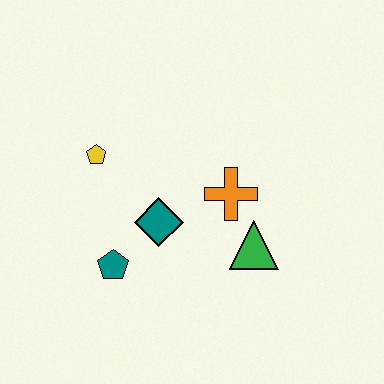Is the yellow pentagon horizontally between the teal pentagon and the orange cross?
No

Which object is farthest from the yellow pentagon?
The green triangle is farthest from the yellow pentagon.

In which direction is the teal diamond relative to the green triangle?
The teal diamond is to the left of the green triangle.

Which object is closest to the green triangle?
The orange cross is closest to the green triangle.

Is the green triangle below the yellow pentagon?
Yes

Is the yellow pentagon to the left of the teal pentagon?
Yes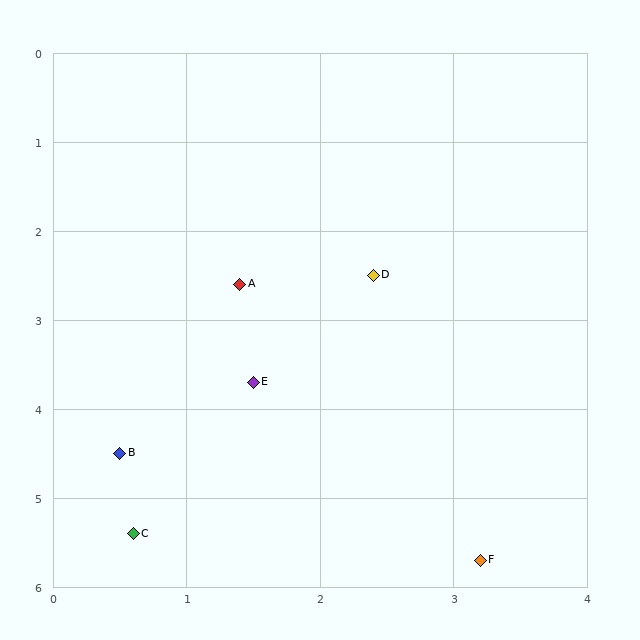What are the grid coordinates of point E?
Point E is at approximately (1.5, 3.7).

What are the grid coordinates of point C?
Point C is at approximately (0.6, 5.4).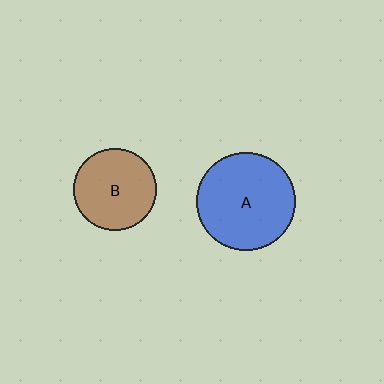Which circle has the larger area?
Circle A (blue).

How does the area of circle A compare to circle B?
Approximately 1.4 times.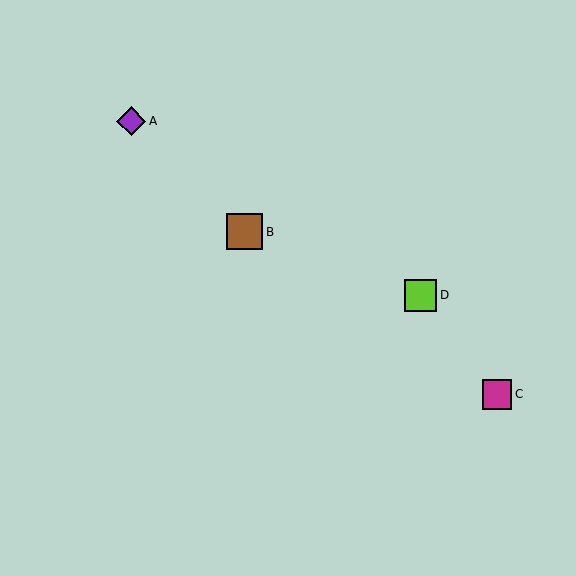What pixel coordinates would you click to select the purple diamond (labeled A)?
Click at (131, 121) to select the purple diamond A.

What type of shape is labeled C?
Shape C is a magenta square.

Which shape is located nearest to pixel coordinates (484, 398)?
The magenta square (labeled C) at (497, 394) is nearest to that location.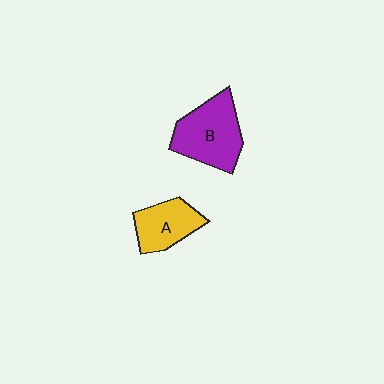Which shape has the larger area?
Shape B (purple).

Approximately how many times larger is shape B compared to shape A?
Approximately 1.4 times.